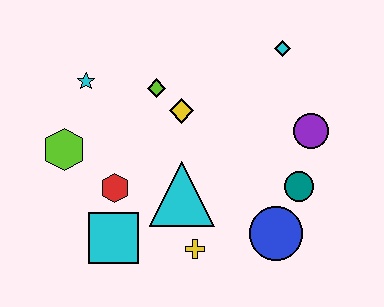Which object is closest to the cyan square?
The red hexagon is closest to the cyan square.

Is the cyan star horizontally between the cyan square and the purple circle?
No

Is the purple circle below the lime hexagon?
No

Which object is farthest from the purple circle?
The lime hexagon is farthest from the purple circle.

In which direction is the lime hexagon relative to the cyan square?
The lime hexagon is above the cyan square.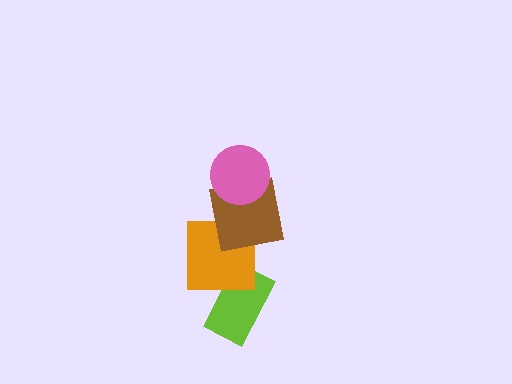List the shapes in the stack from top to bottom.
From top to bottom: the pink circle, the brown square, the orange square, the lime rectangle.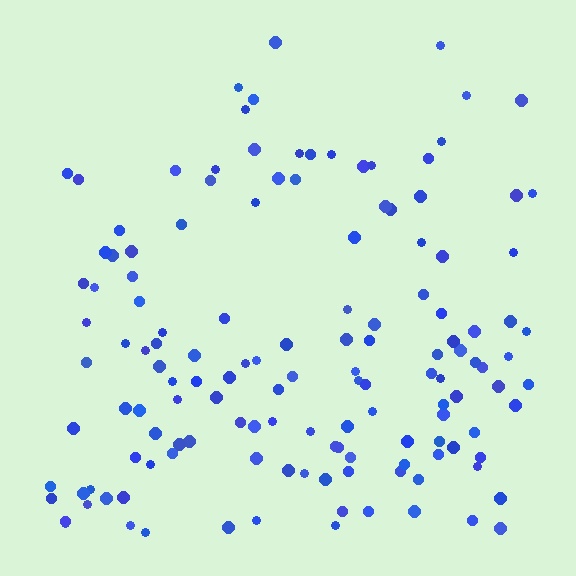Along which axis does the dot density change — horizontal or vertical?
Vertical.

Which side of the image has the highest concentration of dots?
The bottom.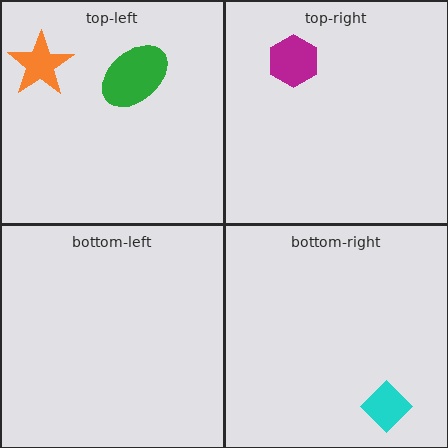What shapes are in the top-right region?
The magenta hexagon.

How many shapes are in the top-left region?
2.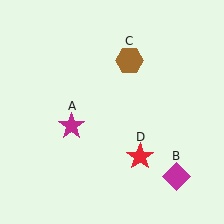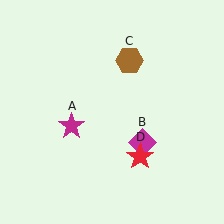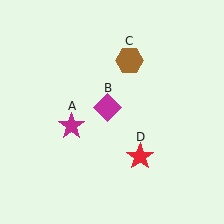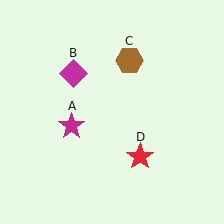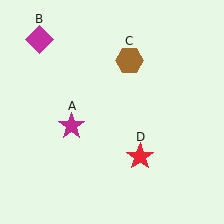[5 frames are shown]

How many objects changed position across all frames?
1 object changed position: magenta diamond (object B).